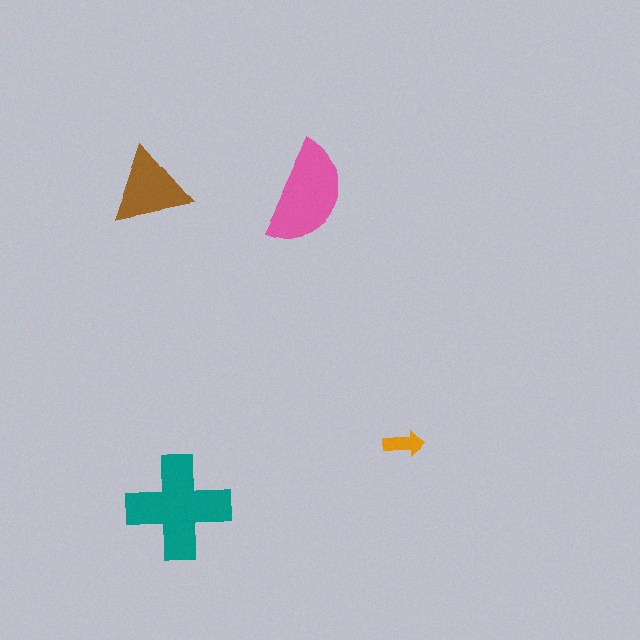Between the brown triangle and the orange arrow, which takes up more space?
The brown triangle.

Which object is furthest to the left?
The brown triangle is leftmost.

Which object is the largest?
The teal cross.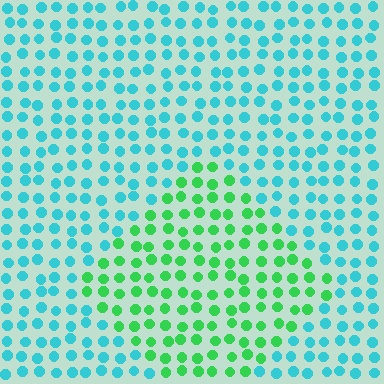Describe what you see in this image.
The image is filled with small cyan elements in a uniform arrangement. A diamond-shaped region is visible where the elements are tinted to a slightly different hue, forming a subtle color boundary.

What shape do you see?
I see a diamond.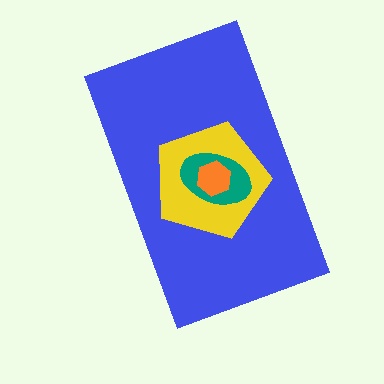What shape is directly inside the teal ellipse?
The orange hexagon.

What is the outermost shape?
The blue rectangle.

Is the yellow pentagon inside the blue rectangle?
Yes.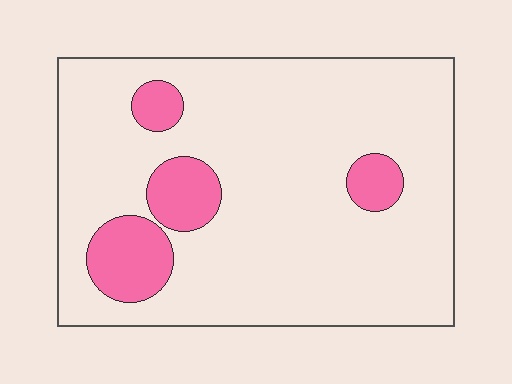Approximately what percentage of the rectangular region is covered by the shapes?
Approximately 15%.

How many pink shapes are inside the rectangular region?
4.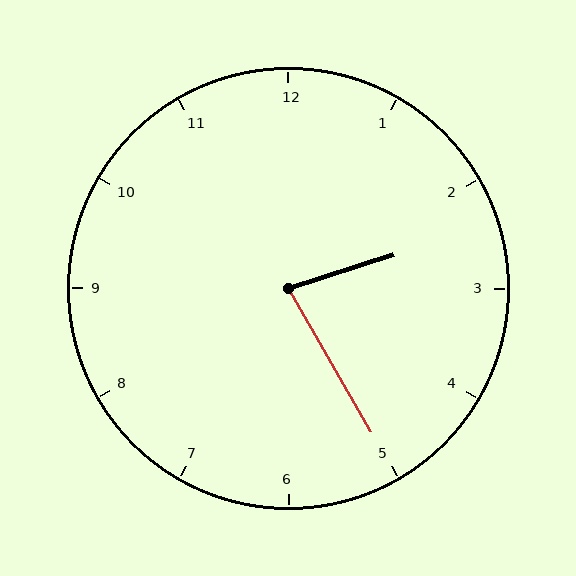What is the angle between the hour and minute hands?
Approximately 78 degrees.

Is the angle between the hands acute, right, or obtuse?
It is acute.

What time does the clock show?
2:25.